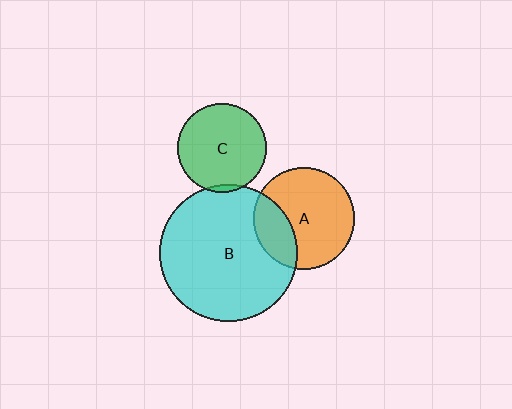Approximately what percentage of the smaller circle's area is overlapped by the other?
Approximately 25%.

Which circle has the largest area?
Circle B (cyan).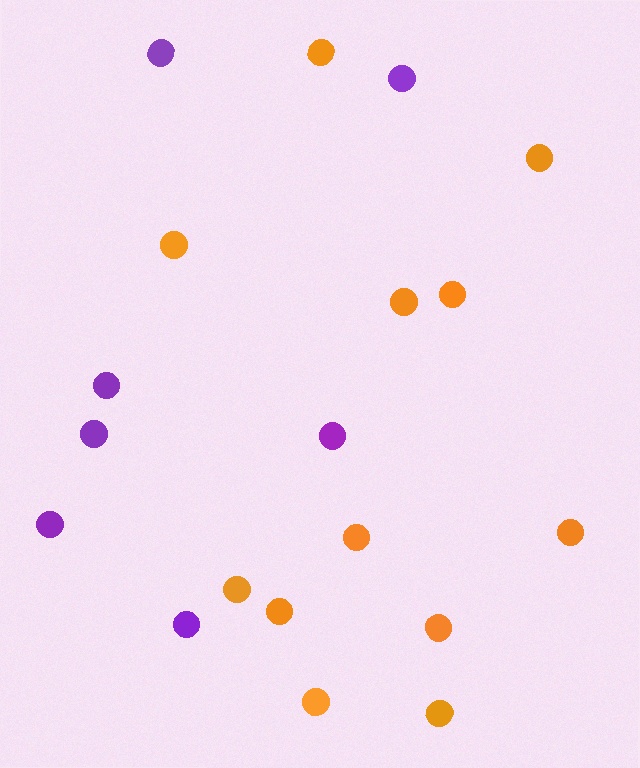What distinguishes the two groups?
There are 2 groups: one group of orange circles (12) and one group of purple circles (7).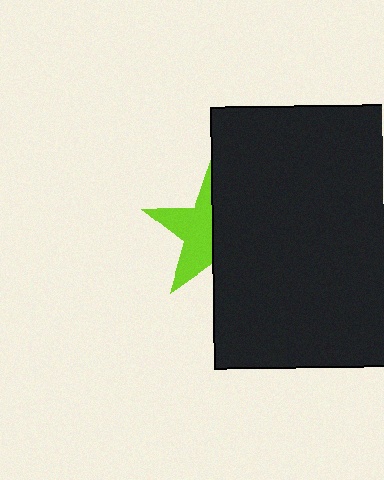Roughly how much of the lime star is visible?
About half of it is visible (roughly 47%).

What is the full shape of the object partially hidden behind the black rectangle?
The partially hidden object is a lime star.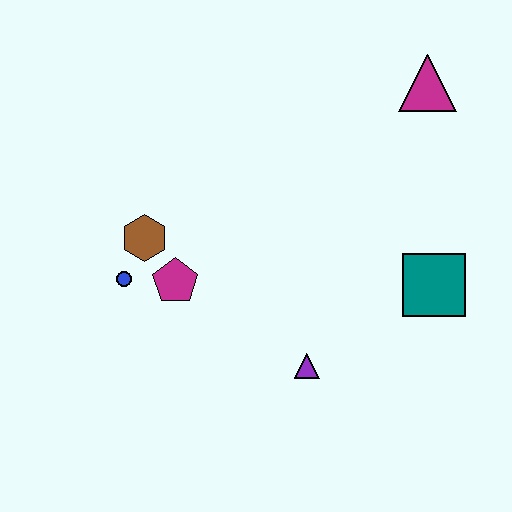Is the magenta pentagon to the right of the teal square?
No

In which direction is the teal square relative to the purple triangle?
The teal square is to the right of the purple triangle.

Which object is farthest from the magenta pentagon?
The magenta triangle is farthest from the magenta pentagon.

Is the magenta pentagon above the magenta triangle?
No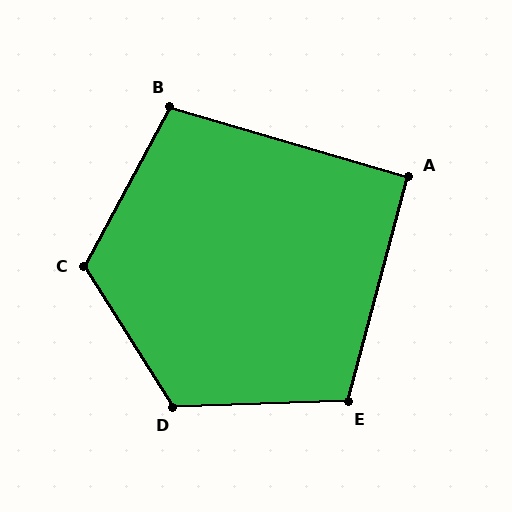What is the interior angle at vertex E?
Approximately 107 degrees (obtuse).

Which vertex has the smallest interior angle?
A, at approximately 91 degrees.